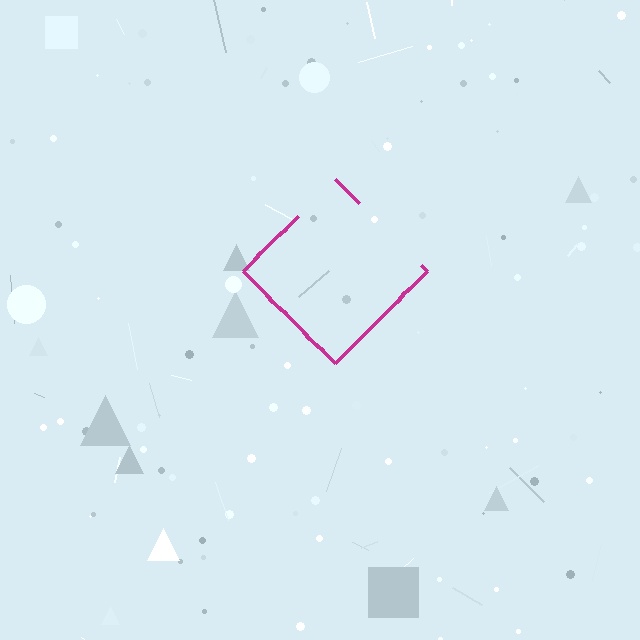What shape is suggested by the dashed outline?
The dashed outline suggests a diamond.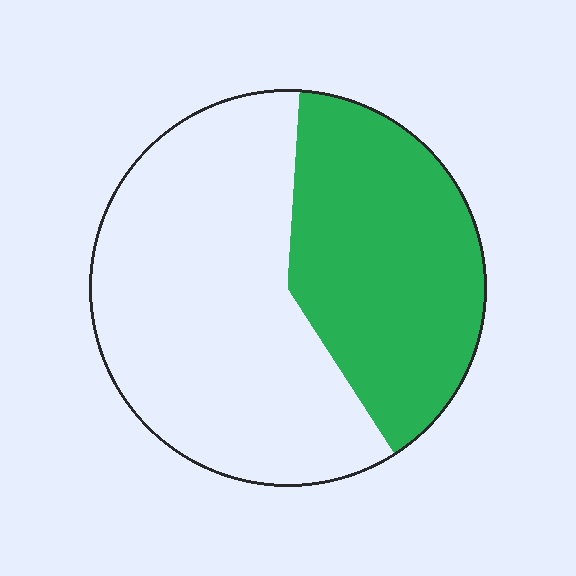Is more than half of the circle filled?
No.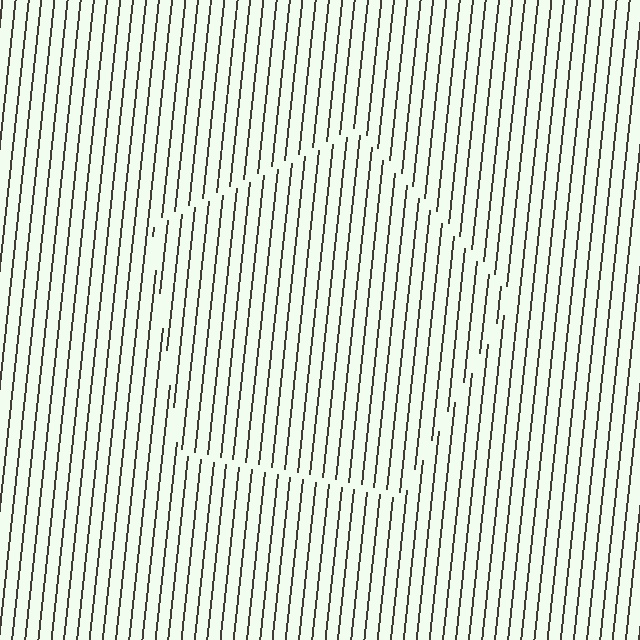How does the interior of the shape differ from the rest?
The interior of the shape contains the same grating, shifted by half a period — the contour is defined by the phase discontinuity where line-ends from the inner and outer gratings abut.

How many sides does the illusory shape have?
5 sides — the line-ends trace a pentagon.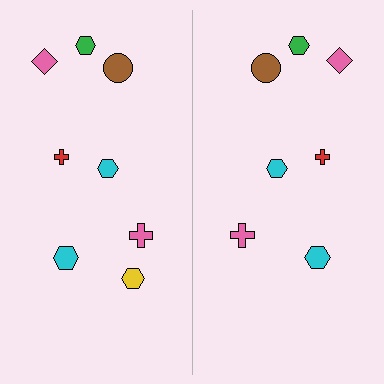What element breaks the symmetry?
A yellow hexagon is missing from the right side.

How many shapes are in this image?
There are 15 shapes in this image.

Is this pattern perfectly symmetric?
No, the pattern is not perfectly symmetric. A yellow hexagon is missing from the right side.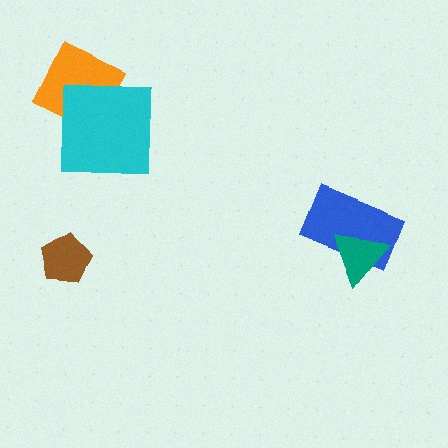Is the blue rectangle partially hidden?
Yes, it is partially covered by another shape.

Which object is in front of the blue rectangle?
The teal triangle is in front of the blue rectangle.